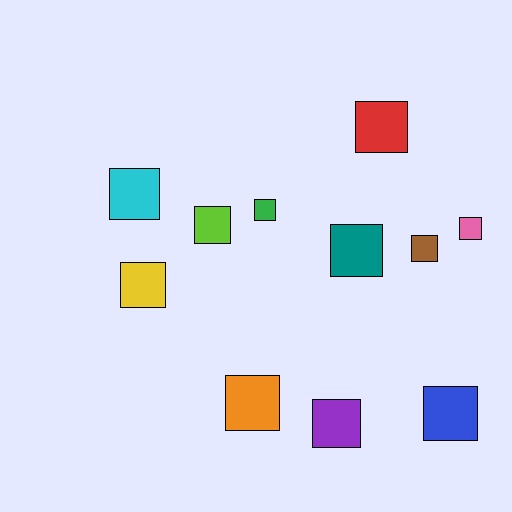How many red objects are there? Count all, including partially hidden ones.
There is 1 red object.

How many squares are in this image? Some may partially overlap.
There are 11 squares.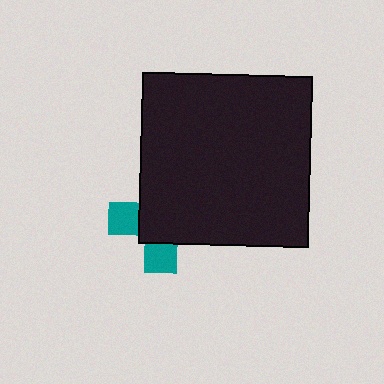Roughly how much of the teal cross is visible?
A small part of it is visible (roughly 33%).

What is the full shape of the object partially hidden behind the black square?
The partially hidden object is a teal cross.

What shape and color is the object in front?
The object in front is a black square.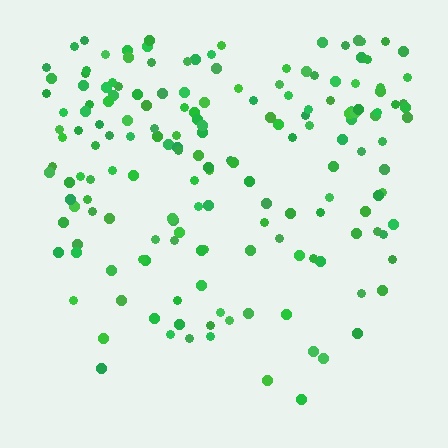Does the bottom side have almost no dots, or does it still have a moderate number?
Still a moderate number, just noticeably fewer than the top.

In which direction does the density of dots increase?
From bottom to top, with the top side densest.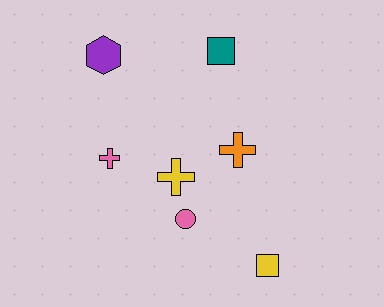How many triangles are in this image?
There are no triangles.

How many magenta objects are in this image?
There are no magenta objects.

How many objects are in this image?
There are 7 objects.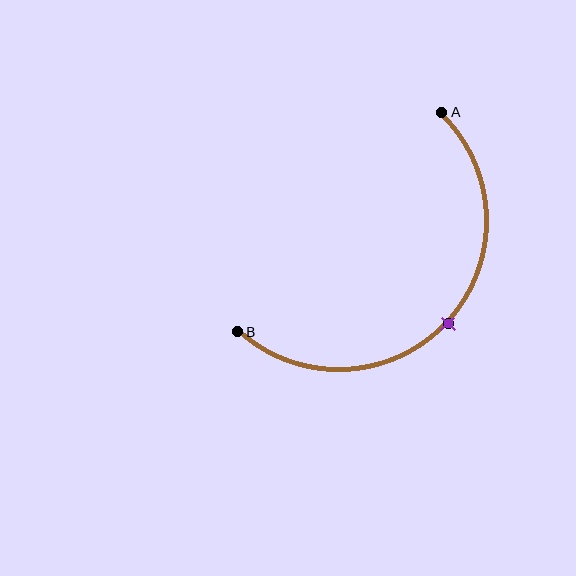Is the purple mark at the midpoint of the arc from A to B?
Yes. The purple mark lies on the arc at equal arc-length from both A and B — it is the arc midpoint.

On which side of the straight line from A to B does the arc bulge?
The arc bulges below and to the right of the straight line connecting A and B.